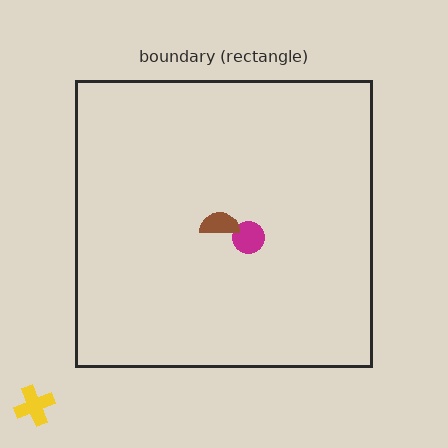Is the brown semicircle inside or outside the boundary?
Inside.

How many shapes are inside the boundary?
2 inside, 1 outside.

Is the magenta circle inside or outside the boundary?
Inside.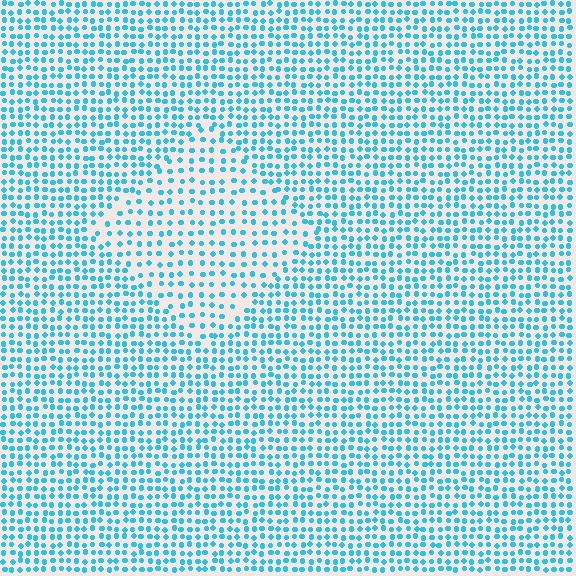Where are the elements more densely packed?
The elements are more densely packed outside the diamond boundary.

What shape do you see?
I see a diamond.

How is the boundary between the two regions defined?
The boundary is defined by a change in element density (approximately 1.6x ratio). All elements are the same color, size, and shape.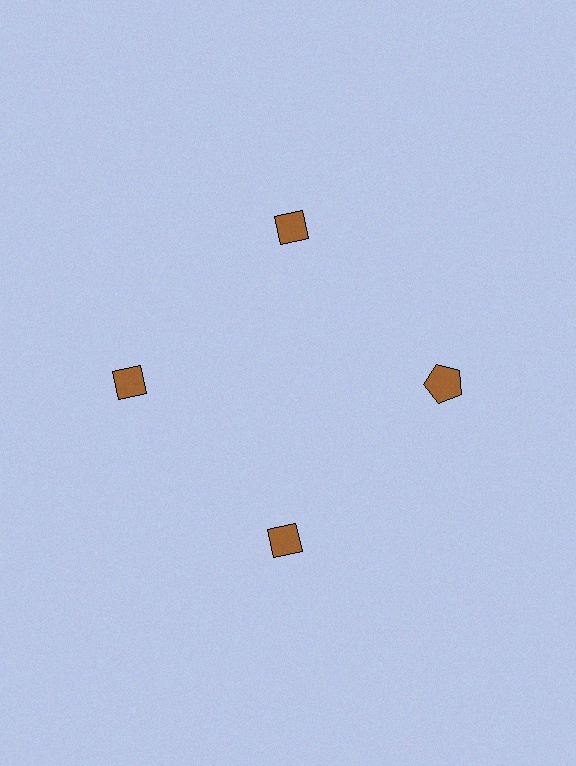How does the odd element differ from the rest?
It has a different shape: pentagon instead of diamond.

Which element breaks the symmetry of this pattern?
The brown pentagon at roughly the 3 o'clock position breaks the symmetry. All other shapes are brown diamonds.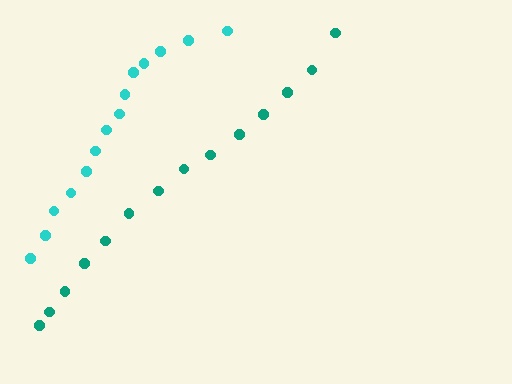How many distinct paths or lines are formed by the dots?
There are 2 distinct paths.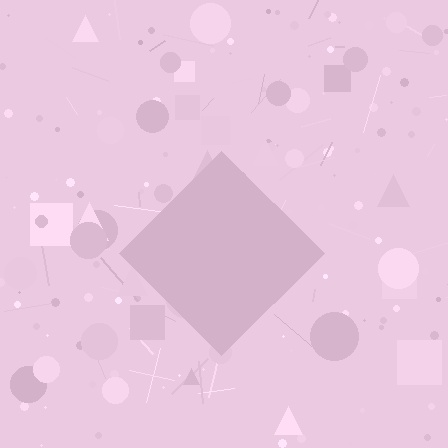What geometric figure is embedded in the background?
A diamond is embedded in the background.